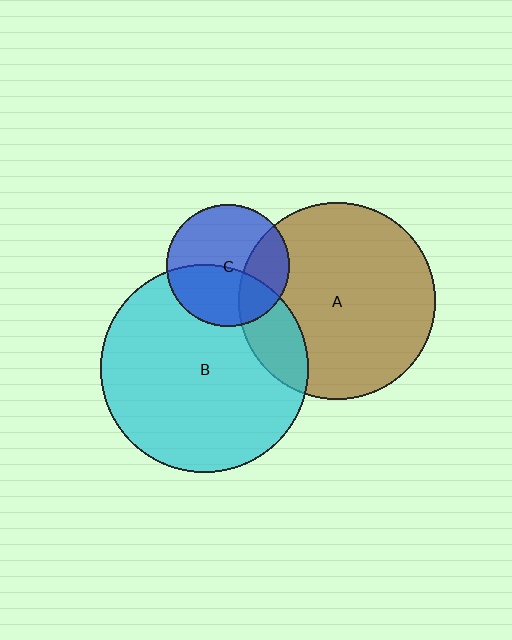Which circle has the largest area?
Circle B (cyan).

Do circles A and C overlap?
Yes.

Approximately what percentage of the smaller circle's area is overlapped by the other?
Approximately 30%.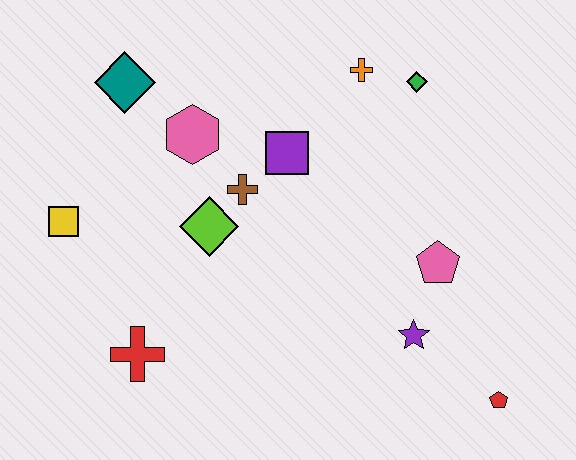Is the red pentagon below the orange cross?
Yes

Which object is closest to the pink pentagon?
The purple star is closest to the pink pentagon.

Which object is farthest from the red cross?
The green diamond is farthest from the red cross.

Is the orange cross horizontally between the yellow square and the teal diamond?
No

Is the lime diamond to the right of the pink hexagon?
Yes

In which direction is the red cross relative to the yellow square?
The red cross is below the yellow square.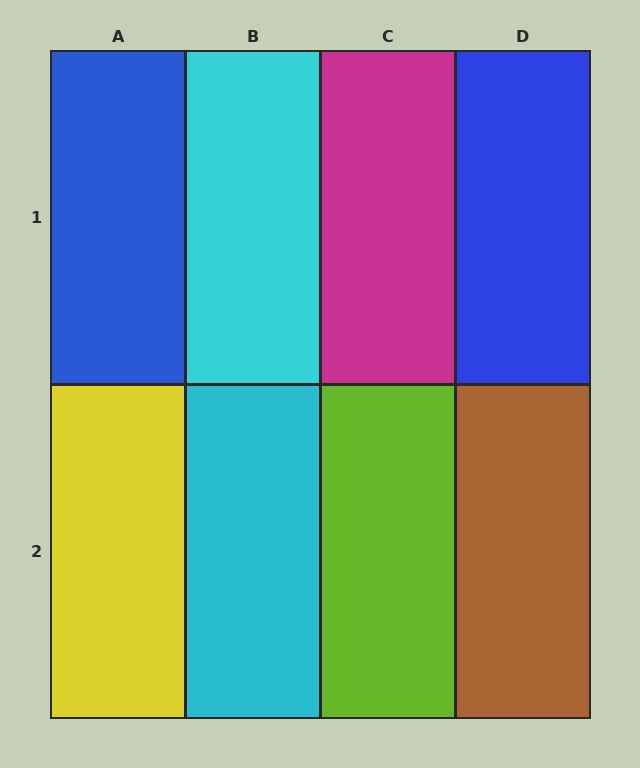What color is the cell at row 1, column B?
Cyan.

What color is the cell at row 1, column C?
Magenta.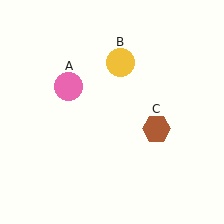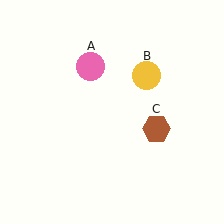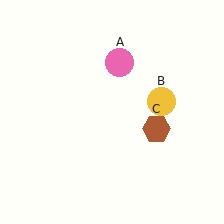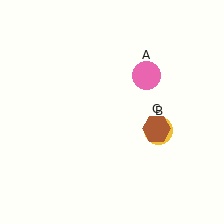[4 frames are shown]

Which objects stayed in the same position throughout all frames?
Brown hexagon (object C) remained stationary.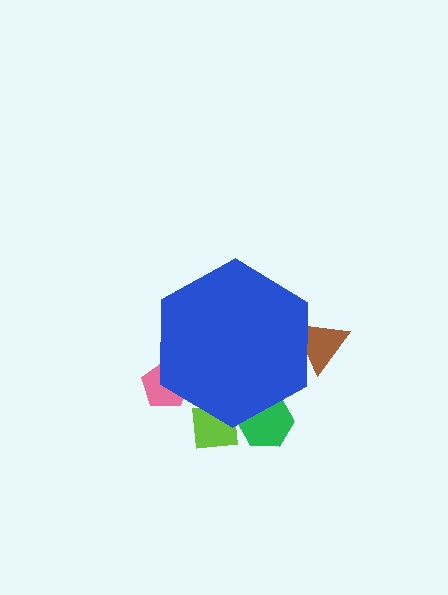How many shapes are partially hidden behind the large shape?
4 shapes are partially hidden.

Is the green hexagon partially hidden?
Yes, the green hexagon is partially hidden behind the blue hexagon.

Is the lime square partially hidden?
Yes, the lime square is partially hidden behind the blue hexagon.